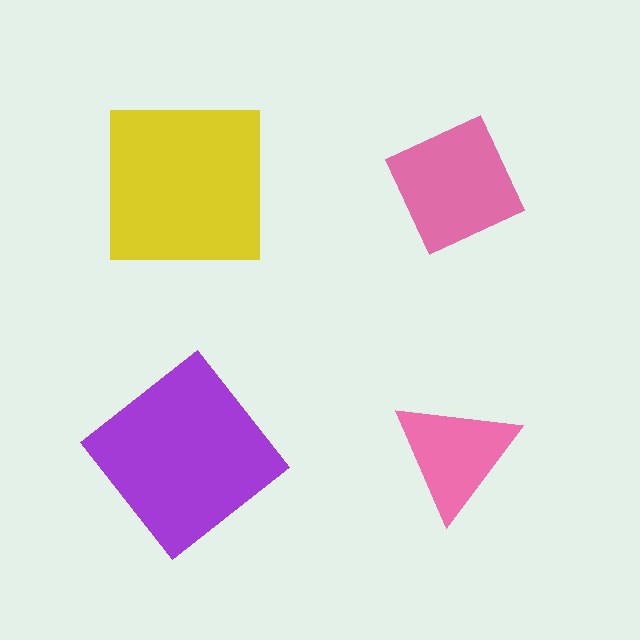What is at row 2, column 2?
A pink triangle.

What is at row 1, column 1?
A yellow square.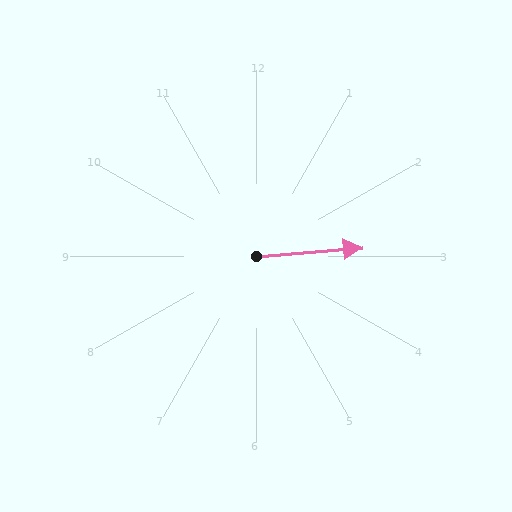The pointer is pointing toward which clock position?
Roughly 3 o'clock.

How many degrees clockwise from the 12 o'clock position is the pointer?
Approximately 86 degrees.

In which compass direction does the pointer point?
East.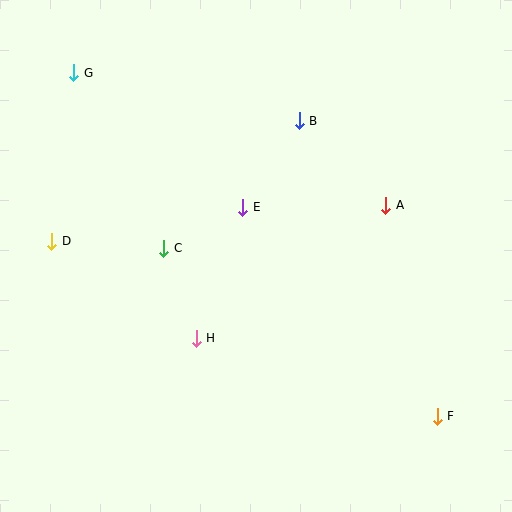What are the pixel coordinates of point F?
Point F is at (437, 416).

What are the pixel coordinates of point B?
Point B is at (299, 121).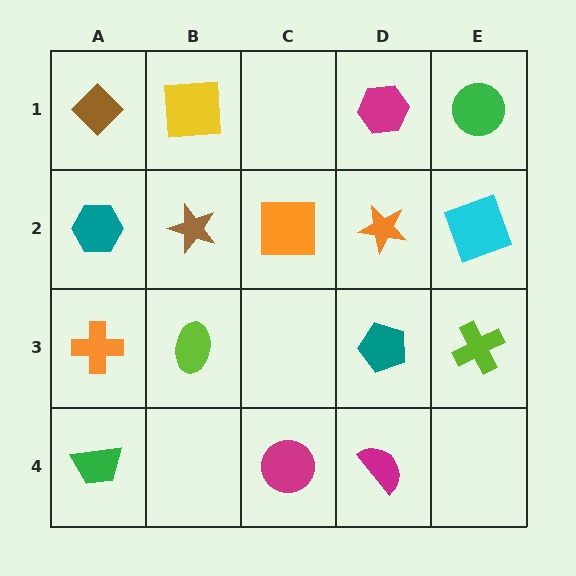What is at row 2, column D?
An orange star.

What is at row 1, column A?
A brown diamond.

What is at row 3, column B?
A lime ellipse.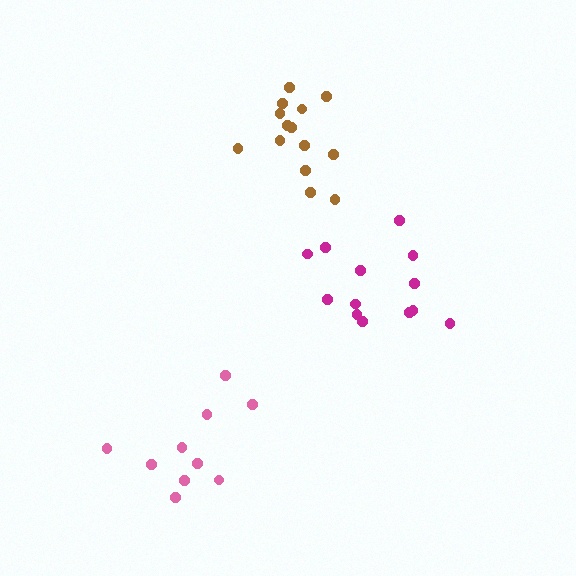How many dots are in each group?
Group 1: 14 dots, Group 2: 13 dots, Group 3: 10 dots (37 total).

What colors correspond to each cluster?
The clusters are colored: brown, magenta, pink.